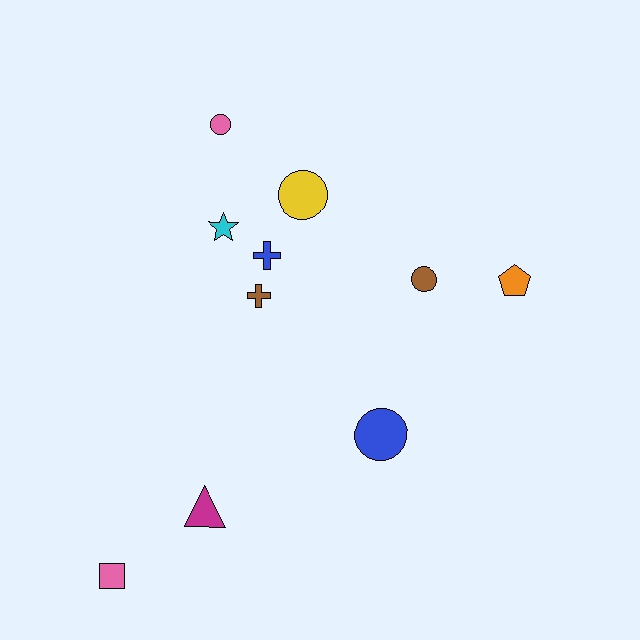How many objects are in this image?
There are 10 objects.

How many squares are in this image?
There is 1 square.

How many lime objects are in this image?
There are no lime objects.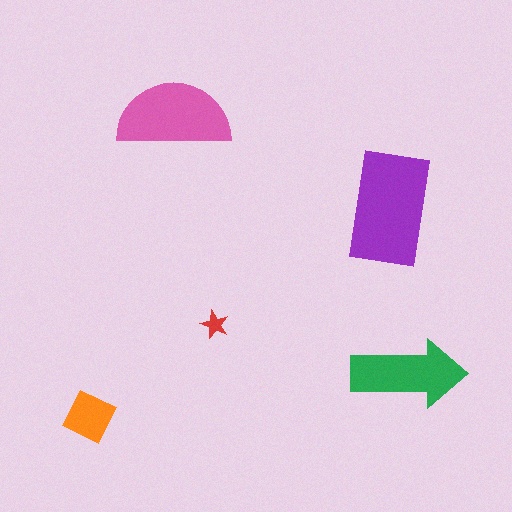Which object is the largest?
The purple rectangle.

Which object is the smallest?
The red star.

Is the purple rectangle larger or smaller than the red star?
Larger.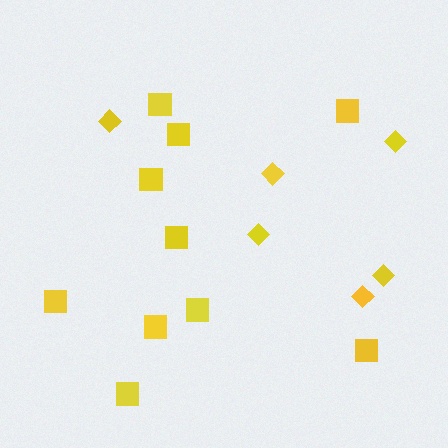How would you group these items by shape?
There are 2 groups: one group of diamonds (6) and one group of squares (10).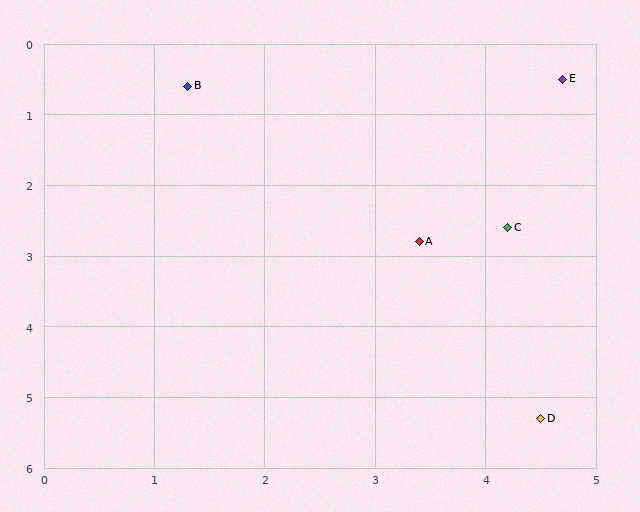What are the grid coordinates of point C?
Point C is at approximately (4.2, 2.6).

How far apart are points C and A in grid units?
Points C and A are about 0.8 grid units apart.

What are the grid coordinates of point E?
Point E is at approximately (4.7, 0.5).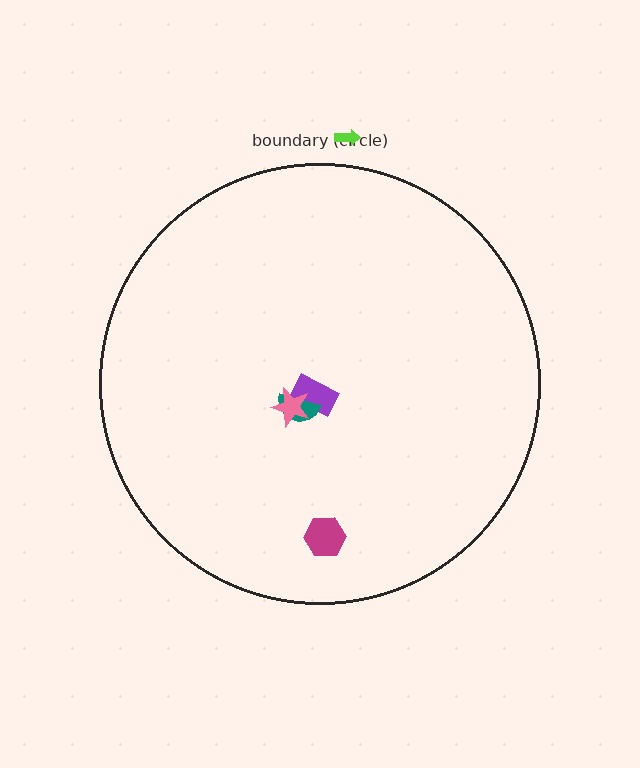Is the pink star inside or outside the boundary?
Inside.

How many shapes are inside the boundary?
4 inside, 1 outside.